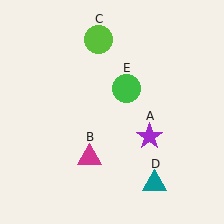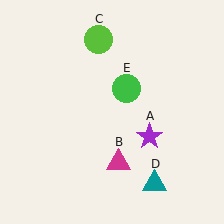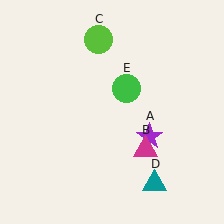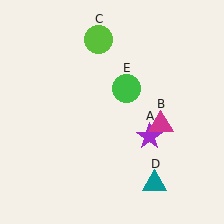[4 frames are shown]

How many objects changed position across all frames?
1 object changed position: magenta triangle (object B).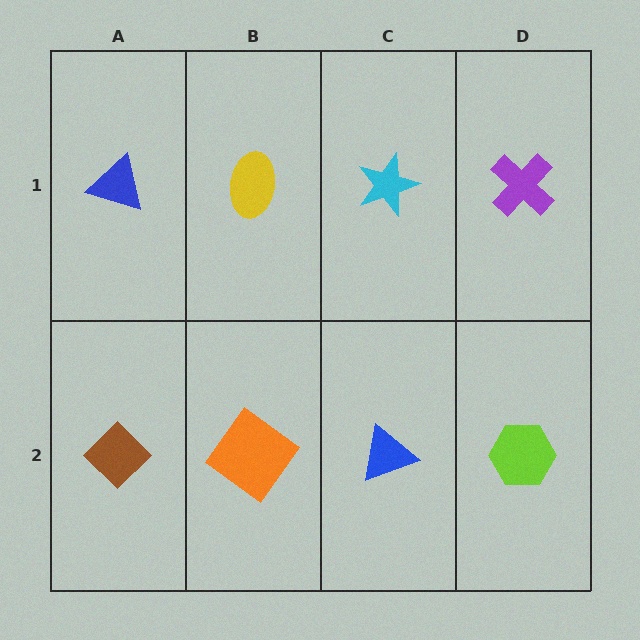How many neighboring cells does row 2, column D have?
2.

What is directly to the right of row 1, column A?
A yellow ellipse.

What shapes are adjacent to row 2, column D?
A purple cross (row 1, column D), a blue triangle (row 2, column C).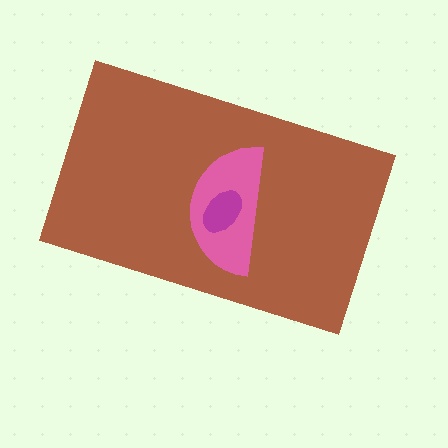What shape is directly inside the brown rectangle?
The pink semicircle.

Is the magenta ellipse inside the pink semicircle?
Yes.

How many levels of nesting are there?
3.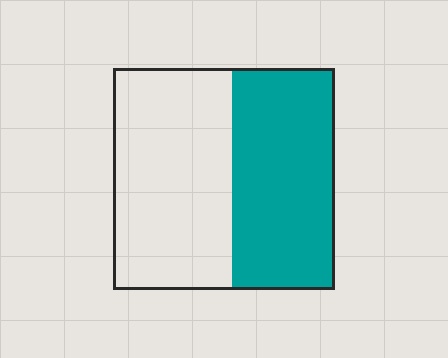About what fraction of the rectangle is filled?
About one half (1/2).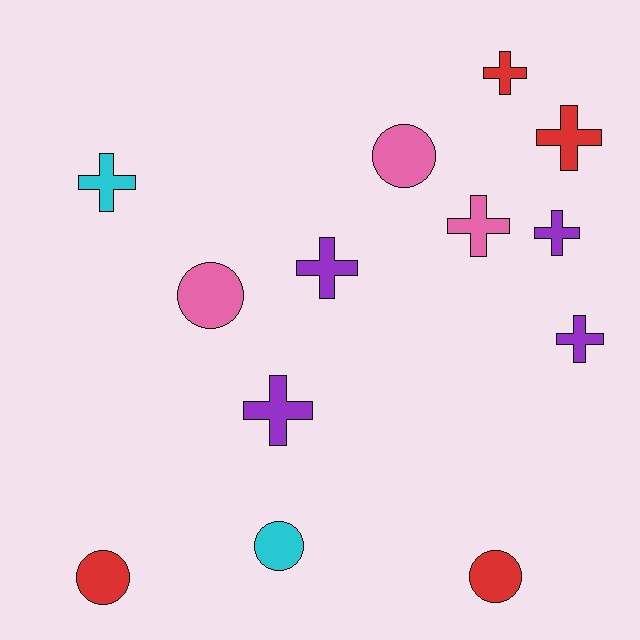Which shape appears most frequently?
Cross, with 8 objects.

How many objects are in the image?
There are 13 objects.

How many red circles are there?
There are 2 red circles.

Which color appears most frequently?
Red, with 4 objects.